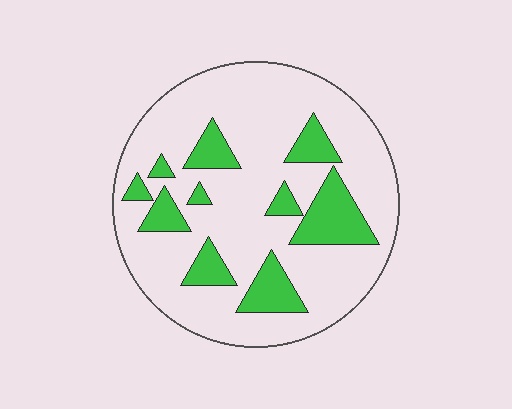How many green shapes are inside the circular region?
10.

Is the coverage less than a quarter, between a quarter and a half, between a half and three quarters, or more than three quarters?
Less than a quarter.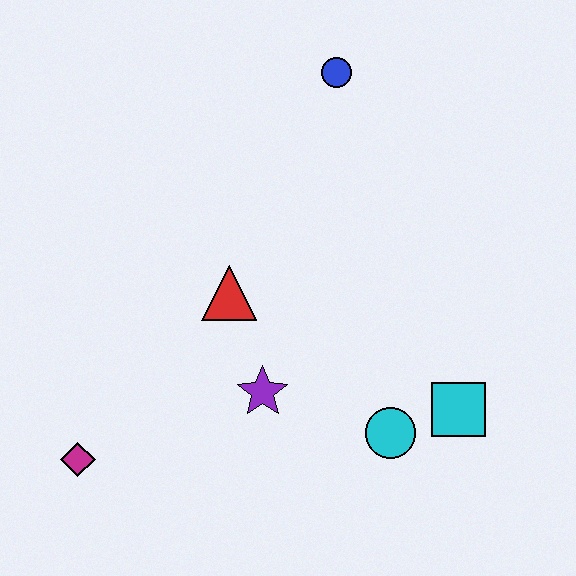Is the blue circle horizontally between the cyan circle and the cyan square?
No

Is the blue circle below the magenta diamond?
No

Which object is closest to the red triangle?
The purple star is closest to the red triangle.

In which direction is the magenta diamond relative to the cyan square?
The magenta diamond is to the left of the cyan square.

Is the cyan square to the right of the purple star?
Yes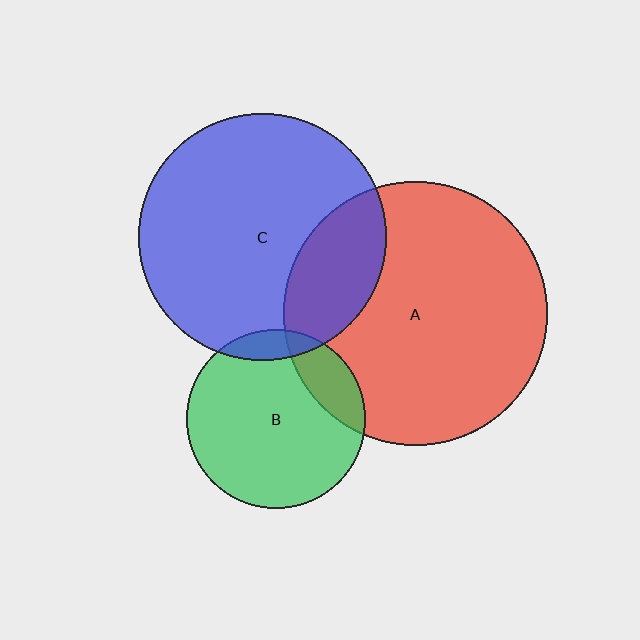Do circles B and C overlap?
Yes.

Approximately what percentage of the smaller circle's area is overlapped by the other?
Approximately 10%.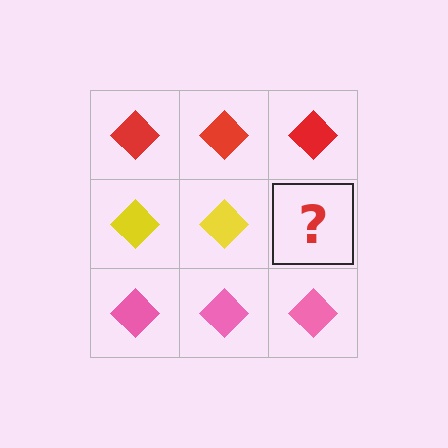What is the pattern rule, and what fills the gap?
The rule is that each row has a consistent color. The gap should be filled with a yellow diamond.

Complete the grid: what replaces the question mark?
The question mark should be replaced with a yellow diamond.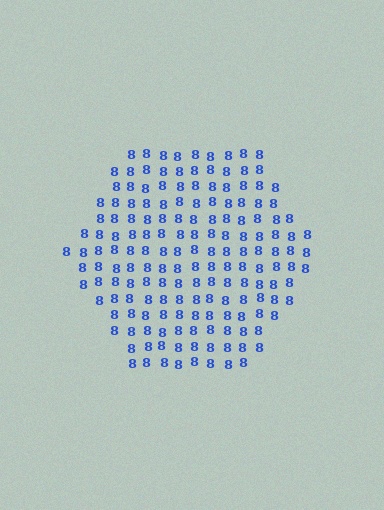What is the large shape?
The large shape is a hexagon.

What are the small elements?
The small elements are digit 8's.